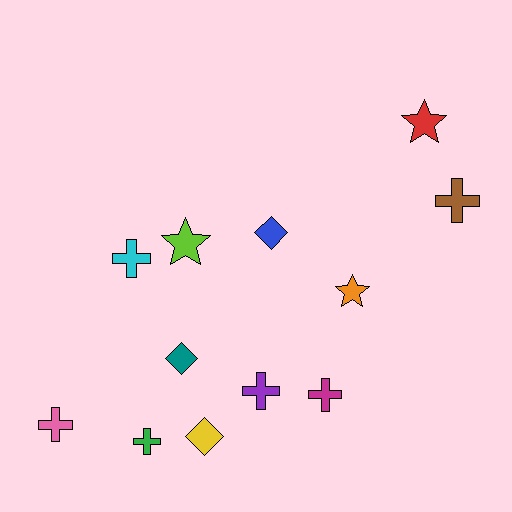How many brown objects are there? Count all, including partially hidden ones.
There is 1 brown object.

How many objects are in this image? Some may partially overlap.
There are 12 objects.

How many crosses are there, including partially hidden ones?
There are 6 crosses.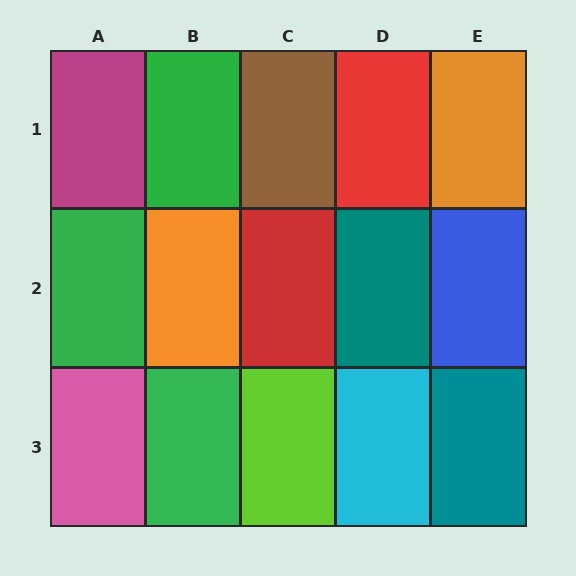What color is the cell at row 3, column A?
Pink.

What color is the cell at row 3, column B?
Green.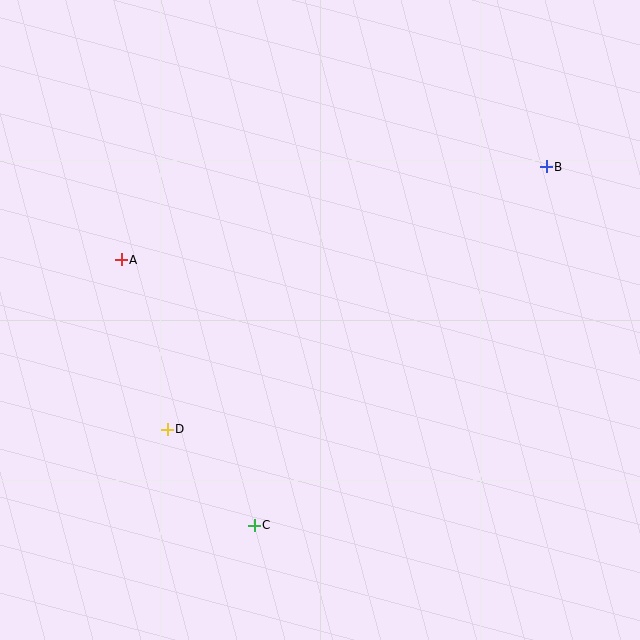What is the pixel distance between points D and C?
The distance between D and C is 129 pixels.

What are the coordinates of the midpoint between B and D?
The midpoint between B and D is at (357, 298).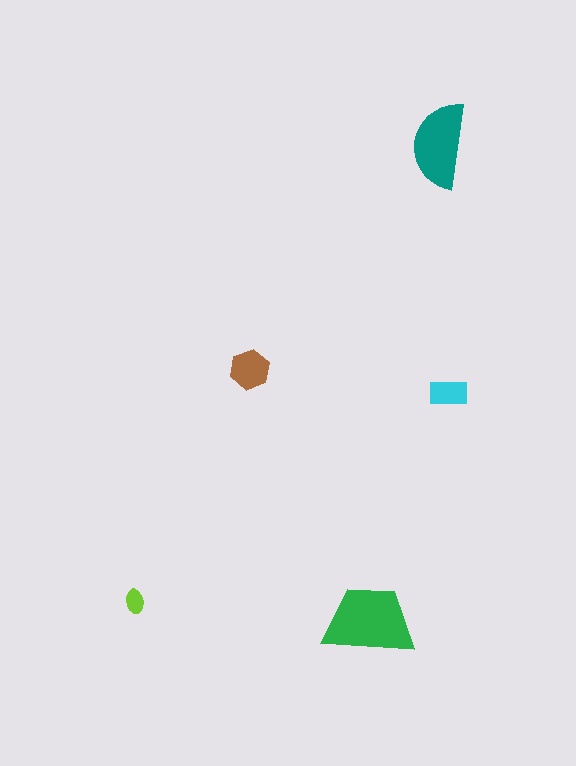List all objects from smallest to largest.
The lime ellipse, the cyan rectangle, the brown hexagon, the teal semicircle, the green trapezoid.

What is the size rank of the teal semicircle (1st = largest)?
2nd.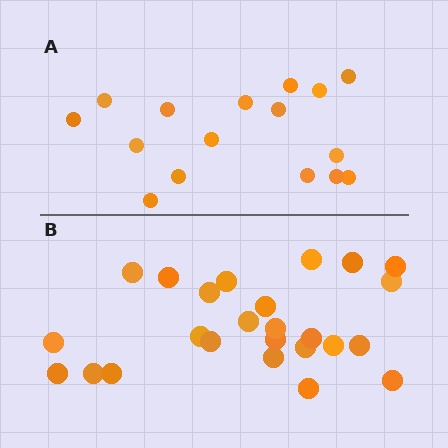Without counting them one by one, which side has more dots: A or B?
Region B (the bottom region) has more dots.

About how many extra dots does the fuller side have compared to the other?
Region B has roughly 8 or so more dots than region A.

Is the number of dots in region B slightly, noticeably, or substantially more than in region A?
Region B has substantially more. The ratio is roughly 1.6 to 1.